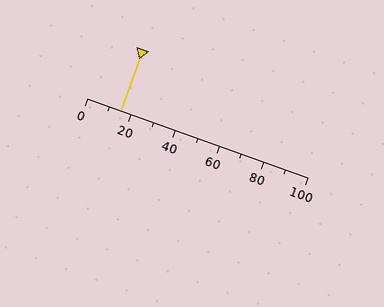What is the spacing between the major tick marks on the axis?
The major ticks are spaced 20 apart.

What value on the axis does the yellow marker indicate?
The marker indicates approximately 15.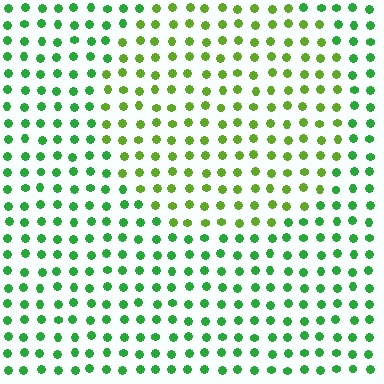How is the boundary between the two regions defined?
The boundary is defined purely by a slight shift in hue (about 35 degrees). Spacing, size, and orientation are identical on both sides.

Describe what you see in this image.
The image is filled with small green elements in a uniform arrangement. A circle-shaped region is visible where the elements are tinted to a slightly different hue, forming a subtle color boundary.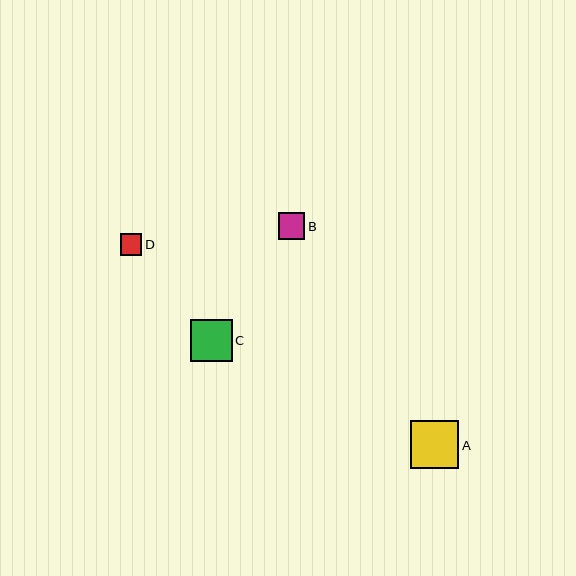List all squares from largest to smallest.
From largest to smallest: A, C, B, D.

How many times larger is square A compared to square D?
Square A is approximately 2.2 times the size of square D.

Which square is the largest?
Square A is the largest with a size of approximately 48 pixels.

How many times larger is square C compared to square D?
Square C is approximately 1.9 times the size of square D.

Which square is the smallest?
Square D is the smallest with a size of approximately 22 pixels.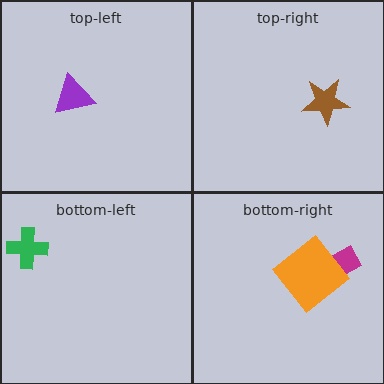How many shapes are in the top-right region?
1.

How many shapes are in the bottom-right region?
2.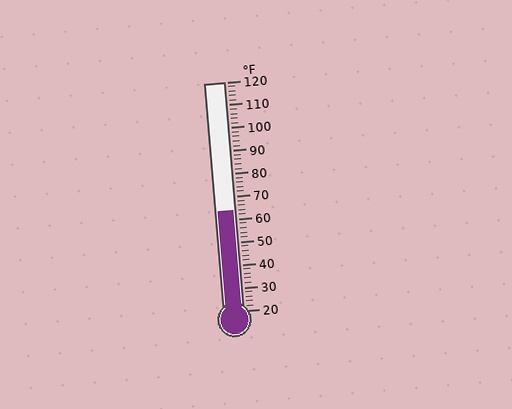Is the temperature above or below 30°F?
The temperature is above 30°F.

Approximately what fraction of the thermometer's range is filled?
The thermometer is filled to approximately 45% of its range.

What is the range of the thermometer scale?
The thermometer scale ranges from 20°F to 120°F.